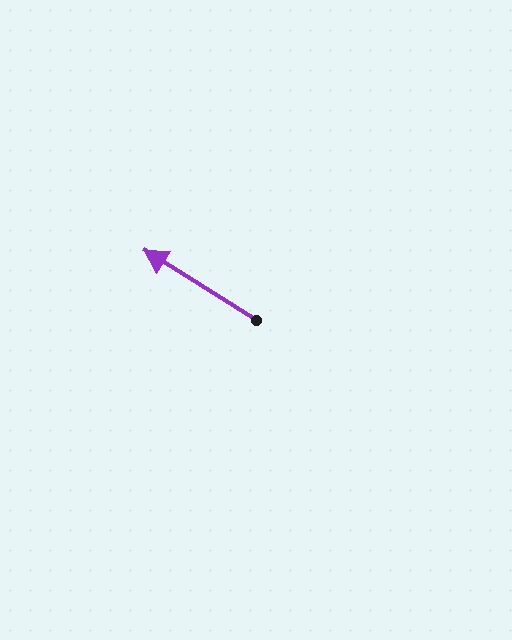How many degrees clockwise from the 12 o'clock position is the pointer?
Approximately 302 degrees.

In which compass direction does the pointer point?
Northwest.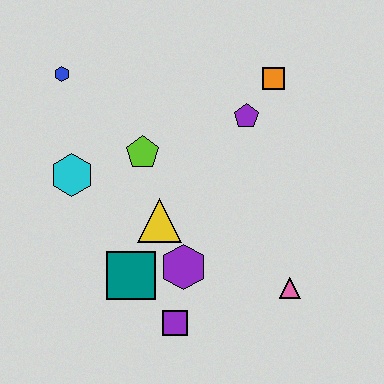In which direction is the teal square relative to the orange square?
The teal square is below the orange square.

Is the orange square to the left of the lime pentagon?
No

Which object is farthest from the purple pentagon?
The purple square is farthest from the purple pentagon.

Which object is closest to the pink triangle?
The purple hexagon is closest to the pink triangle.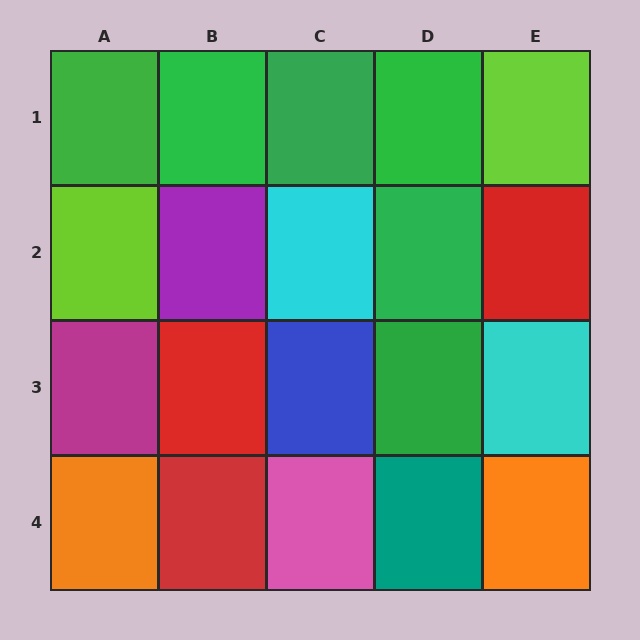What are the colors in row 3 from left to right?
Magenta, red, blue, green, cyan.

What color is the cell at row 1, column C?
Green.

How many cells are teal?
1 cell is teal.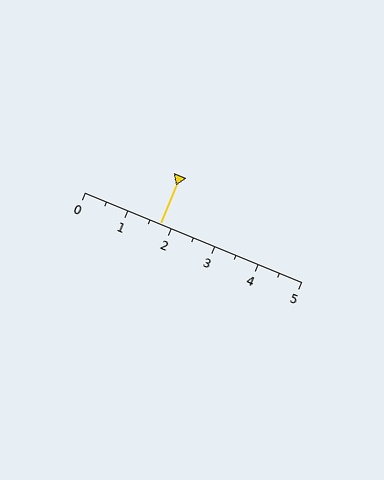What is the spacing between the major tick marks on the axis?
The major ticks are spaced 1 apart.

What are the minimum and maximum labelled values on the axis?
The axis runs from 0 to 5.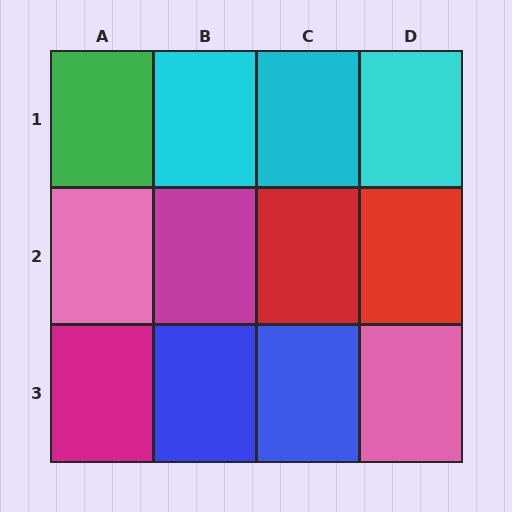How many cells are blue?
2 cells are blue.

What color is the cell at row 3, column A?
Magenta.